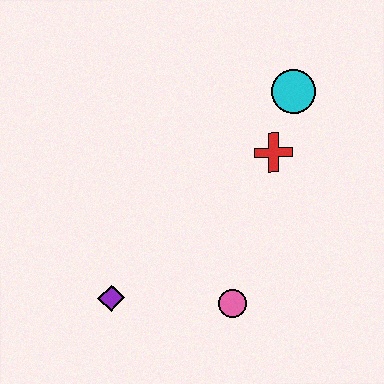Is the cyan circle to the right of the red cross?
Yes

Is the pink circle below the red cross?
Yes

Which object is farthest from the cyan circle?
The purple diamond is farthest from the cyan circle.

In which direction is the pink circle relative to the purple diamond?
The pink circle is to the right of the purple diamond.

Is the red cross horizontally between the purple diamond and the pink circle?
No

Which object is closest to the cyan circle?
The red cross is closest to the cyan circle.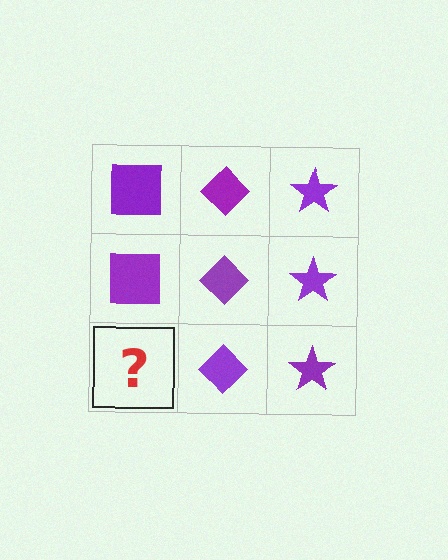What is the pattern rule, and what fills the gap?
The rule is that each column has a consistent shape. The gap should be filled with a purple square.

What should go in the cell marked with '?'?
The missing cell should contain a purple square.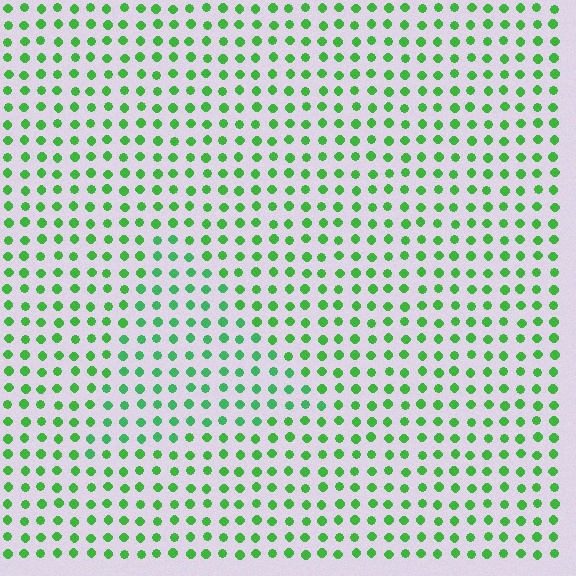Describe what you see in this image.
The image is filled with small green elements in a uniform arrangement. A triangle-shaped region is visible where the elements are tinted to a slightly different hue, forming a subtle color boundary.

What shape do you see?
I see a triangle.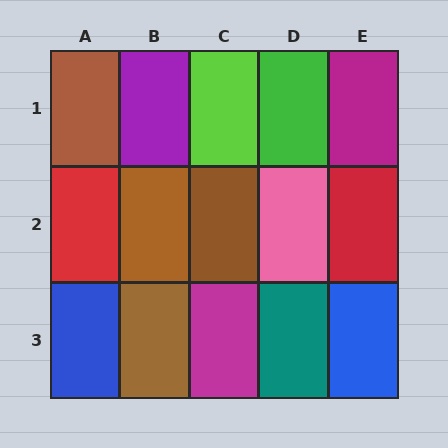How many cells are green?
1 cell is green.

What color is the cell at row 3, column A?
Blue.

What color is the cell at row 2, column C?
Brown.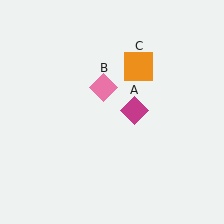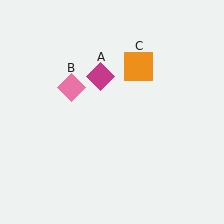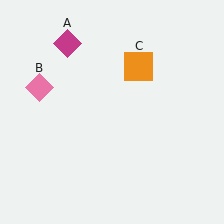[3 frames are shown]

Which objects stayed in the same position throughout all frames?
Orange square (object C) remained stationary.